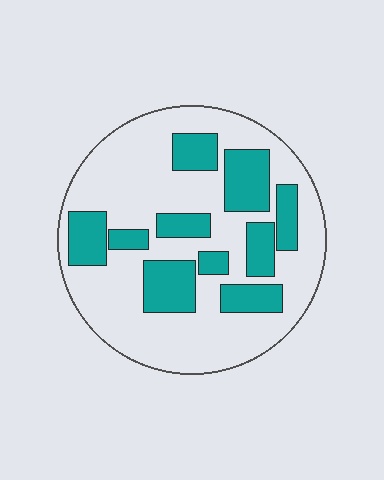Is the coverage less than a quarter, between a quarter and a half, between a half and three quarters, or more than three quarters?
Between a quarter and a half.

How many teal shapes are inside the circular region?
10.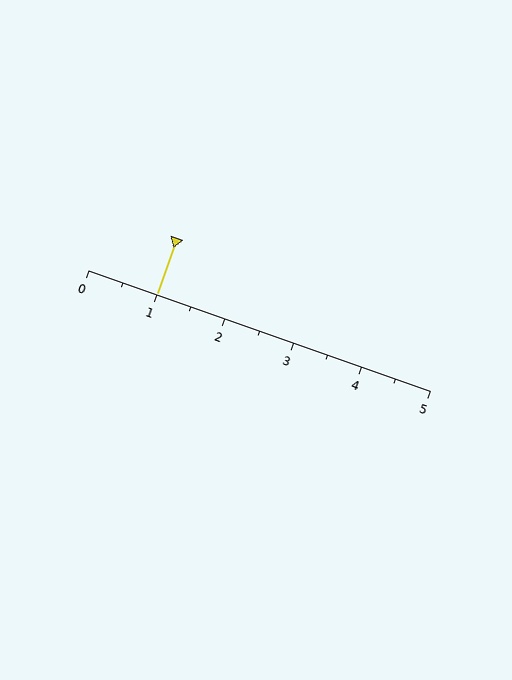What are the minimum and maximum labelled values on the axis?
The axis runs from 0 to 5.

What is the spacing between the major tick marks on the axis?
The major ticks are spaced 1 apart.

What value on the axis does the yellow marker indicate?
The marker indicates approximately 1.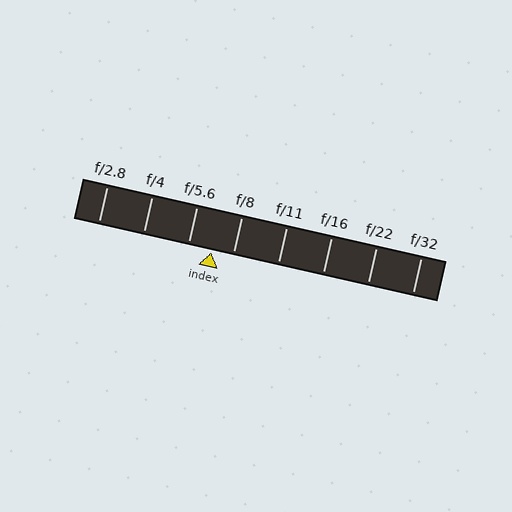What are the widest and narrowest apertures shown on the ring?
The widest aperture shown is f/2.8 and the narrowest is f/32.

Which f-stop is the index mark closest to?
The index mark is closest to f/8.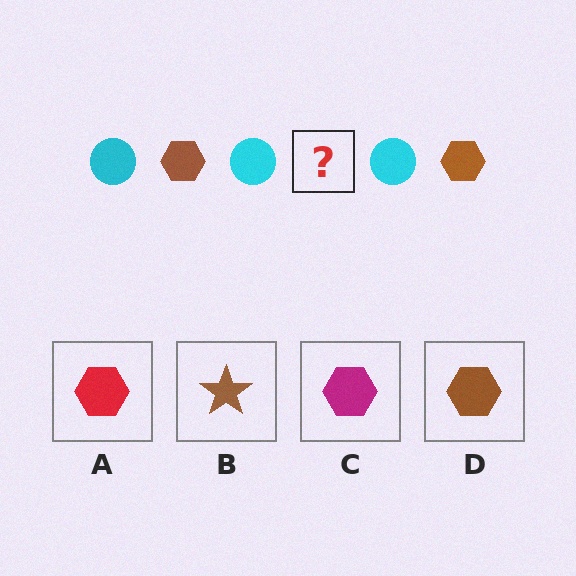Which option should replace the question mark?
Option D.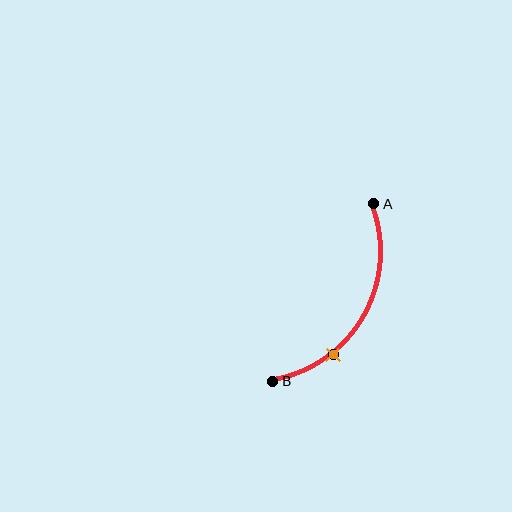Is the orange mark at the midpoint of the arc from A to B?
No. The orange mark lies on the arc but is closer to endpoint B. The arc midpoint would be at the point on the curve equidistant along the arc from both A and B.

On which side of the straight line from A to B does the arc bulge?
The arc bulges to the right of the straight line connecting A and B.